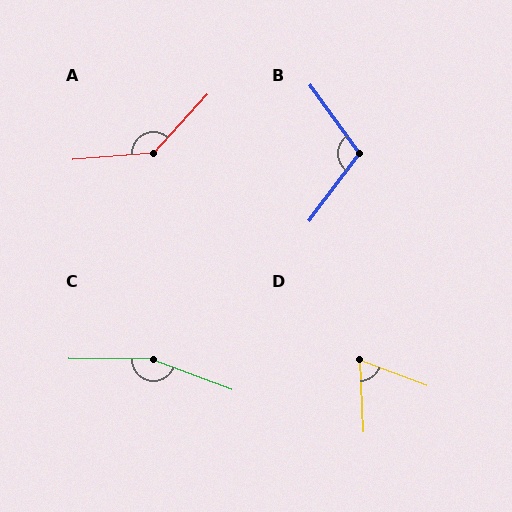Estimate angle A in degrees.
Approximately 137 degrees.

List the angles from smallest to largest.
D (66°), B (108°), A (137°), C (160°).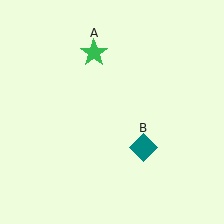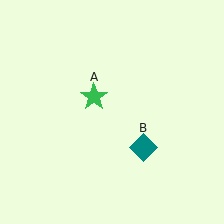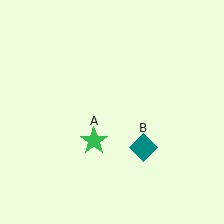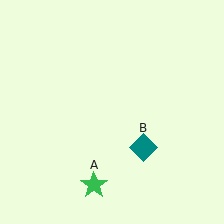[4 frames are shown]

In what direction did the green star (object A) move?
The green star (object A) moved down.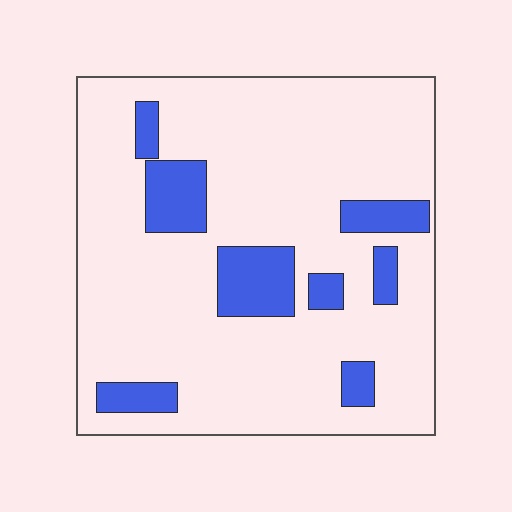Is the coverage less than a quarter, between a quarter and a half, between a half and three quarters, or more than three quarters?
Less than a quarter.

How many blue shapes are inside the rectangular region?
8.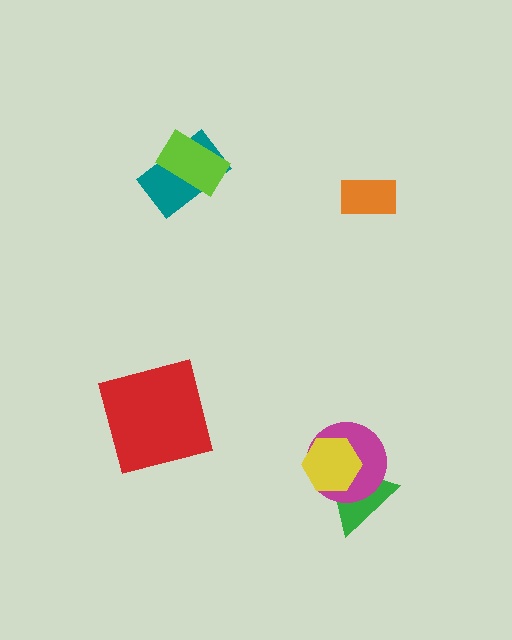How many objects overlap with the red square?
0 objects overlap with the red square.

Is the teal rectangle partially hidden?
Yes, it is partially covered by another shape.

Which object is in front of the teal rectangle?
The lime rectangle is in front of the teal rectangle.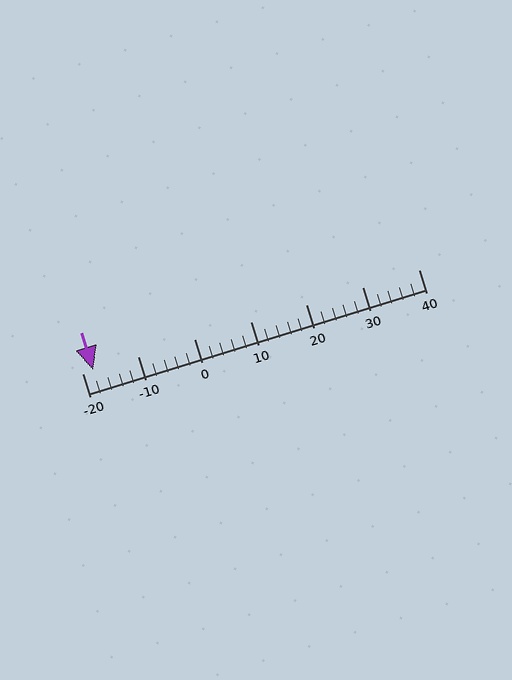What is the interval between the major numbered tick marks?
The major tick marks are spaced 10 units apart.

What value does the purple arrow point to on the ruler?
The purple arrow points to approximately -18.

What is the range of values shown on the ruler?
The ruler shows values from -20 to 40.